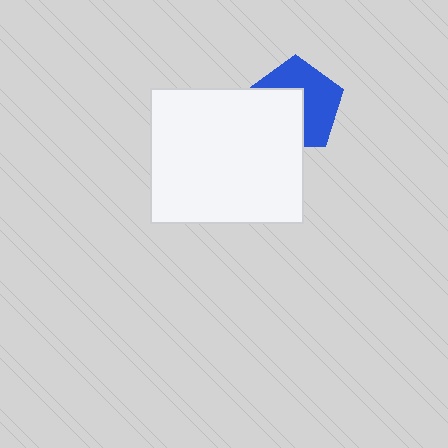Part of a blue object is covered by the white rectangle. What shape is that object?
It is a pentagon.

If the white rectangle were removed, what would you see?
You would see the complete blue pentagon.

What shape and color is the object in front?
The object in front is a white rectangle.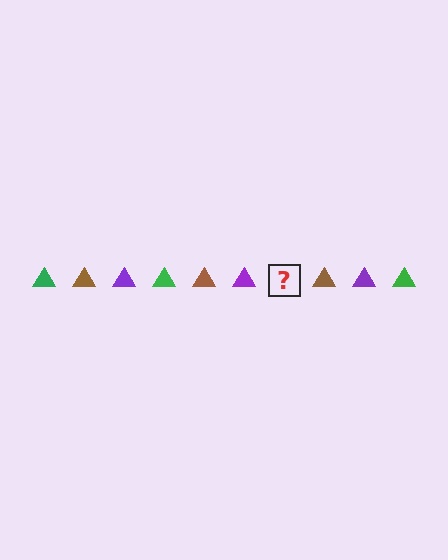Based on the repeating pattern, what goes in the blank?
The blank should be a green triangle.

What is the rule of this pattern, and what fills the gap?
The rule is that the pattern cycles through green, brown, purple triangles. The gap should be filled with a green triangle.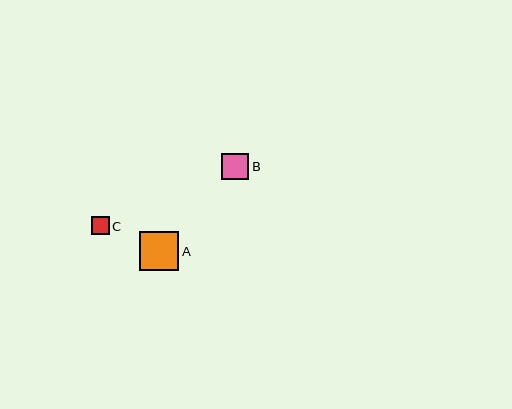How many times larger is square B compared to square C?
Square B is approximately 1.5 times the size of square C.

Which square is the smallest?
Square C is the smallest with a size of approximately 18 pixels.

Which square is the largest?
Square A is the largest with a size of approximately 39 pixels.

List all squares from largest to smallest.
From largest to smallest: A, B, C.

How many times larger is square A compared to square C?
Square A is approximately 2.1 times the size of square C.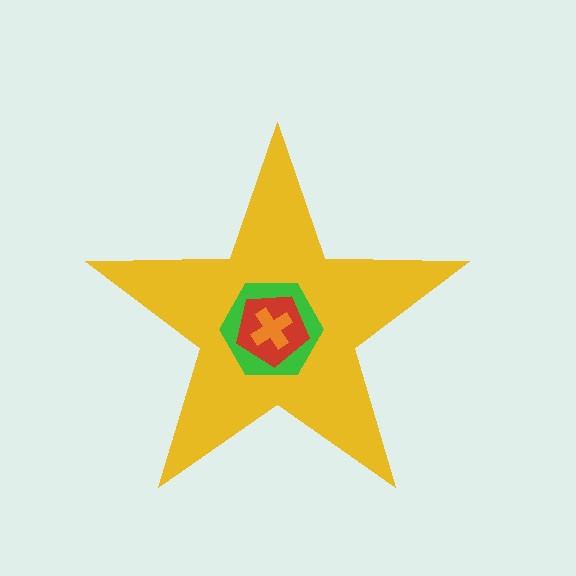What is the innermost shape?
The orange cross.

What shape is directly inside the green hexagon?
The red pentagon.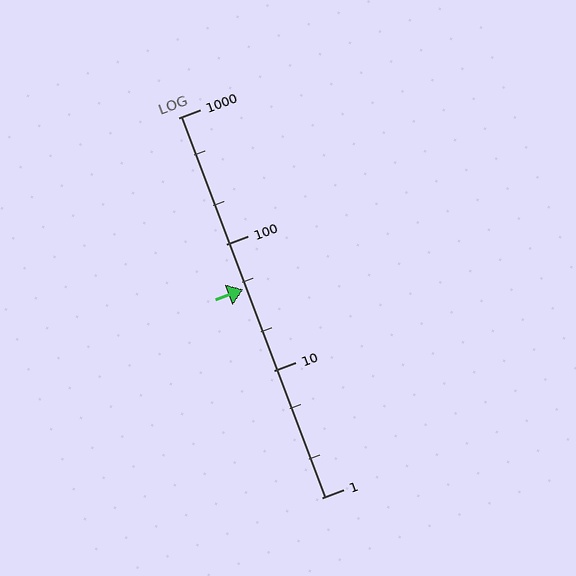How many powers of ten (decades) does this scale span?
The scale spans 3 decades, from 1 to 1000.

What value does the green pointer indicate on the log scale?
The pointer indicates approximately 44.